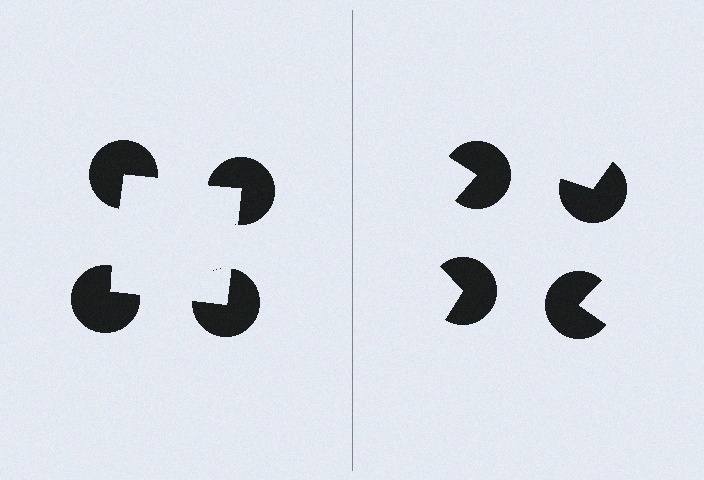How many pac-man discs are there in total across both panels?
8 — 4 on each side.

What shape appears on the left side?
An illusory square.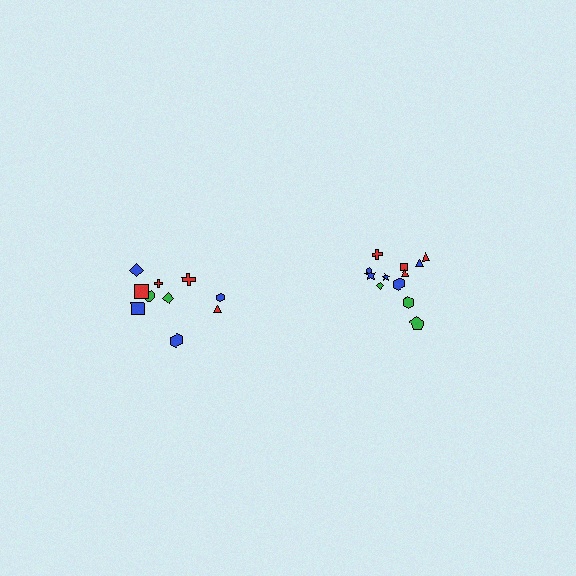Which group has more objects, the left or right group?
The right group.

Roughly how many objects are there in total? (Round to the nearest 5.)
Roughly 20 objects in total.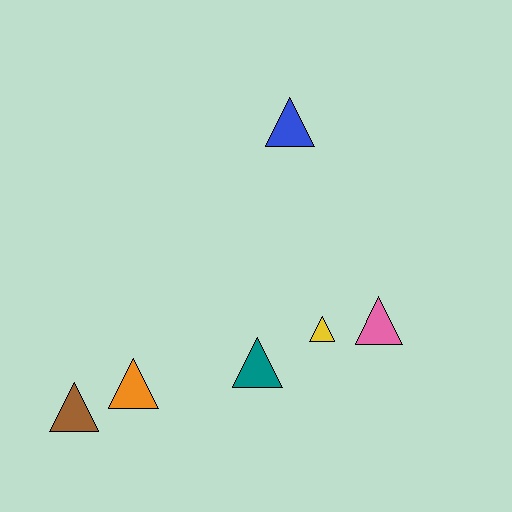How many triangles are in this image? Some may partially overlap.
There are 6 triangles.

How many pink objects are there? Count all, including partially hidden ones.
There is 1 pink object.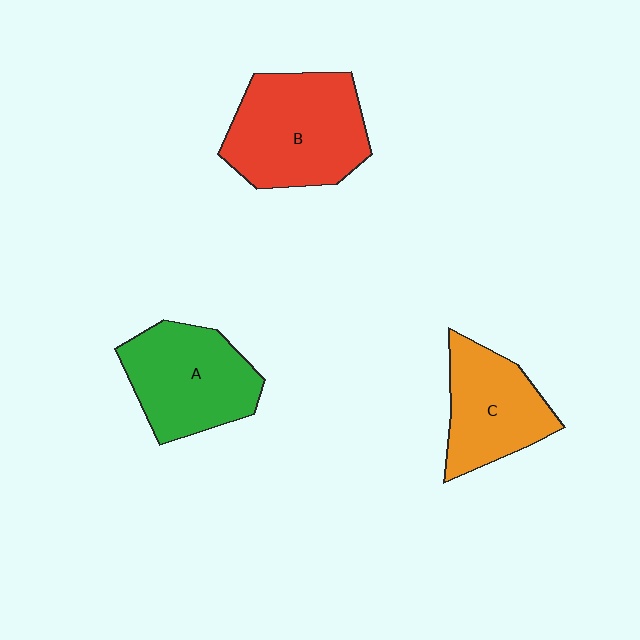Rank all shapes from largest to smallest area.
From largest to smallest: B (red), A (green), C (orange).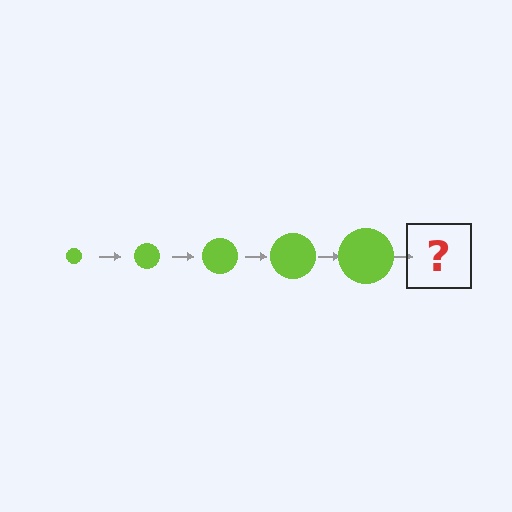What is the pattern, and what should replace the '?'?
The pattern is that the circle gets progressively larger each step. The '?' should be a lime circle, larger than the previous one.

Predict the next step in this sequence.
The next step is a lime circle, larger than the previous one.